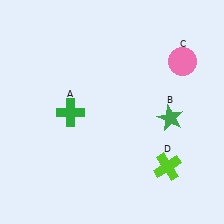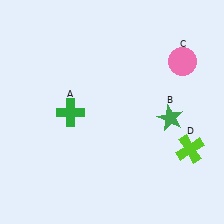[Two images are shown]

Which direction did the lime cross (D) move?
The lime cross (D) moved right.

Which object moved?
The lime cross (D) moved right.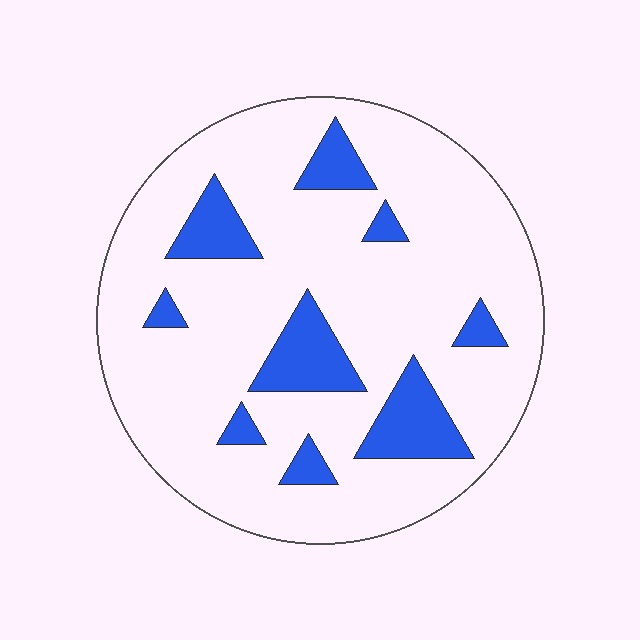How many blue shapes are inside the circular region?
9.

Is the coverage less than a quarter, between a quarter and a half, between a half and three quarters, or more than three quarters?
Less than a quarter.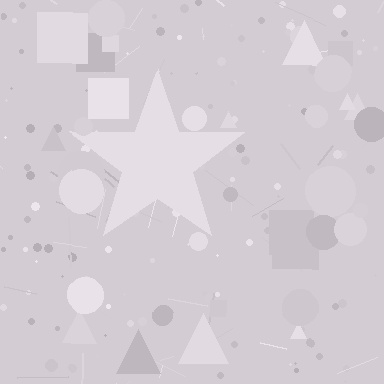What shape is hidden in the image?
A star is hidden in the image.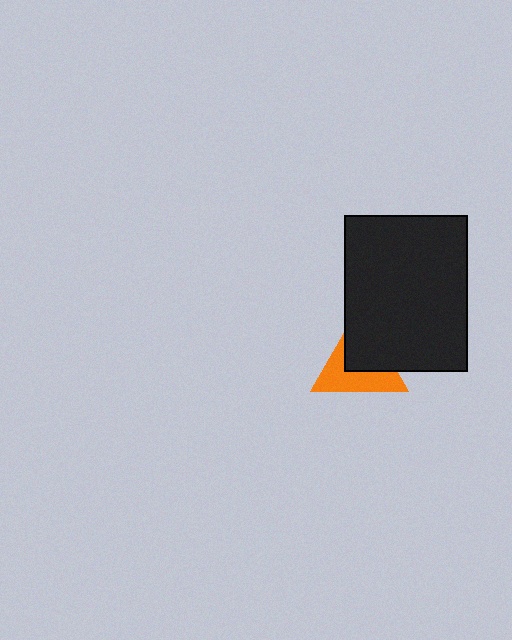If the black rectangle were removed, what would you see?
You would see the complete orange triangle.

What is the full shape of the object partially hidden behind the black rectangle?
The partially hidden object is an orange triangle.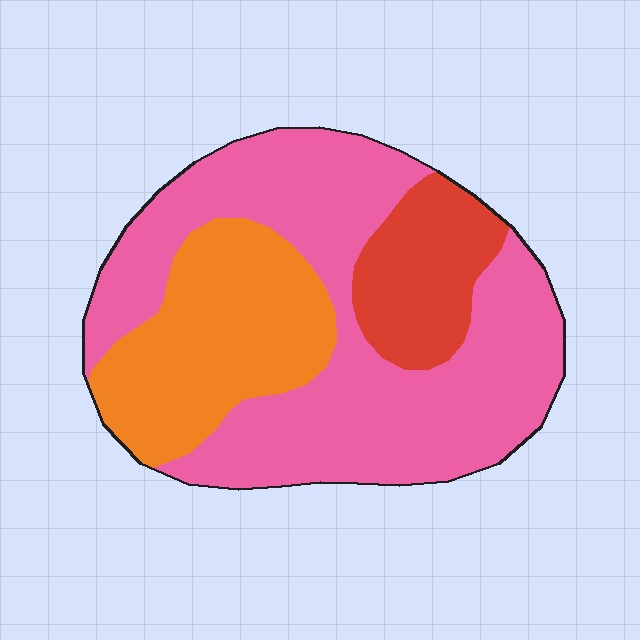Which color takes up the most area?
Pink, at roughly 60%.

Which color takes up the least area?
Red, at roughly 15%.